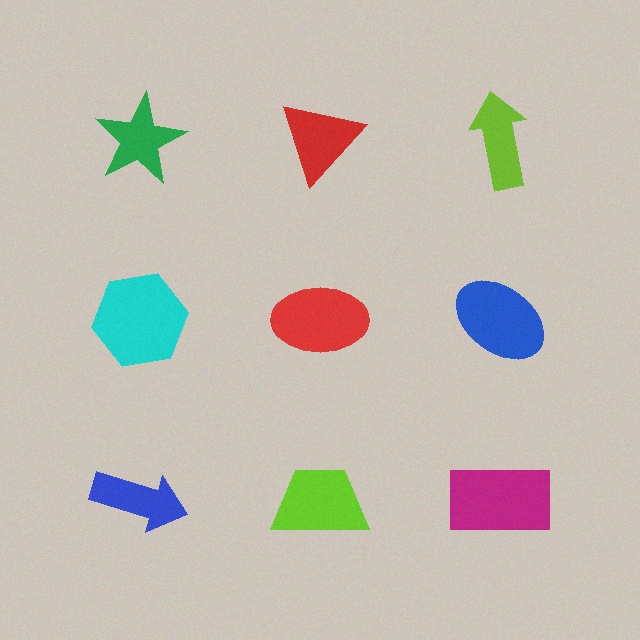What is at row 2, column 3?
A blue ellipse.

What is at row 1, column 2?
A red triangle.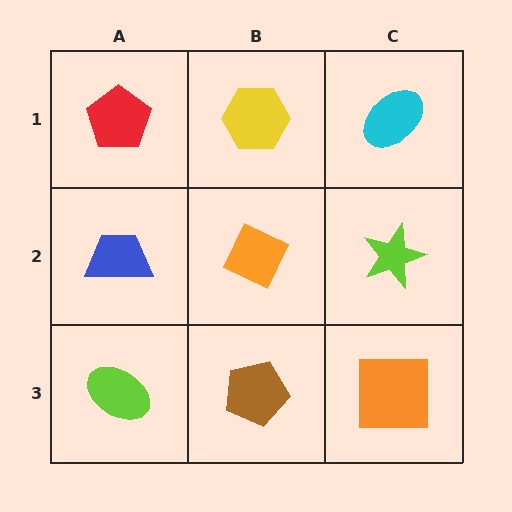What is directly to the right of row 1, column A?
A yellow hexagon.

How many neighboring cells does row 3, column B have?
3.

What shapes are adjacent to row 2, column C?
A cyan ellipse (row 1, column C), an orange square (row 3, column C), an orange diamond (row 2, column B).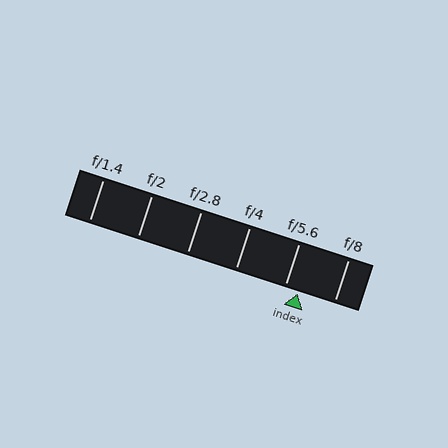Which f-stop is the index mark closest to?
The index mark is closest to f/5.6.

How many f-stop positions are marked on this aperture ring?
There are 6 f-stop positions marked.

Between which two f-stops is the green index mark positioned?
The index mark is between f/5.6 and f/8.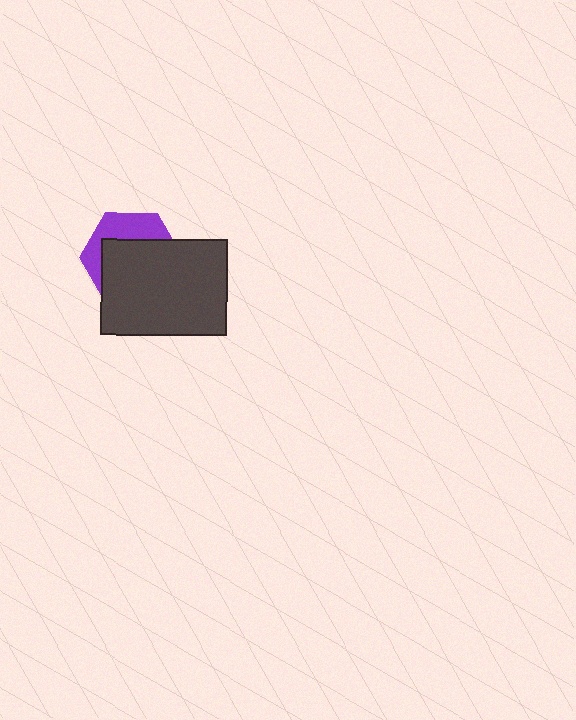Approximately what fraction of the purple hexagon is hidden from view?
Roughly 66% of the purple hexagon is hidden behind the dark gray rectangle.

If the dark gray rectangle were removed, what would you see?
You would see the complete purple hexagon.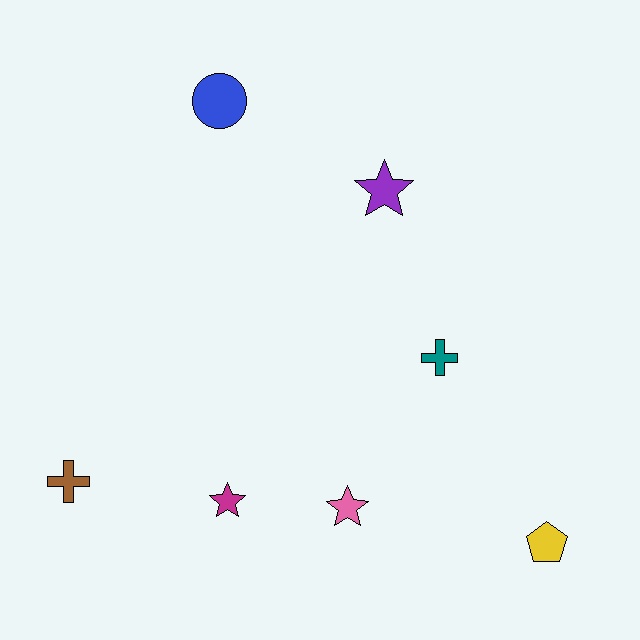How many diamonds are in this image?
There are no diamonds.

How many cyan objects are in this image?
There are no cyan objects.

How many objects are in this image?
There are 7 objects.